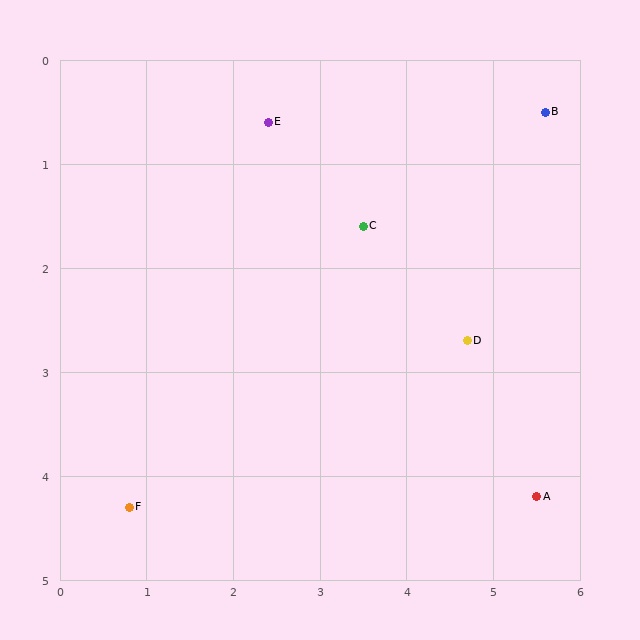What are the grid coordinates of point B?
Point B is at approximately (5.6, 0.5).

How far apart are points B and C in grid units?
Points B and C are about 2.4 grid units apart.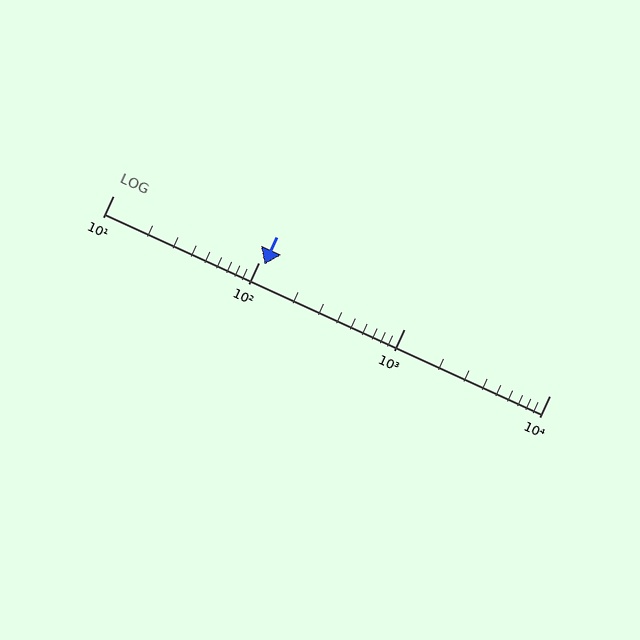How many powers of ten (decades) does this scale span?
The scale spans 3 decades, from 10 to 10000.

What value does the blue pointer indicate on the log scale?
The pointer indicates approximately 110.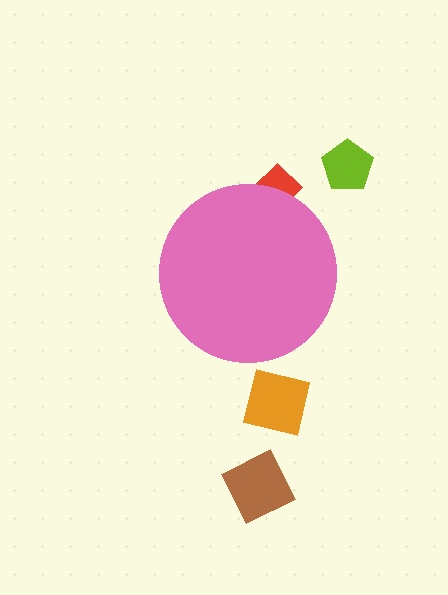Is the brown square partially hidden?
No, the brown square is fully visible.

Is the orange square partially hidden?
No, the orange square is fully visible.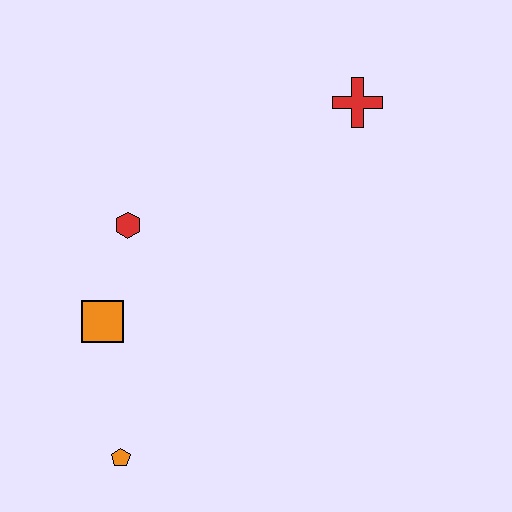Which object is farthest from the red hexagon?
The red cross is farthest from the red hexagon.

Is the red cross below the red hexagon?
No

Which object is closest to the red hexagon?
The orange square is closest to the red hexagon.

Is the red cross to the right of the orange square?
Yes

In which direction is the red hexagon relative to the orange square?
The red hexagon is above the orange square.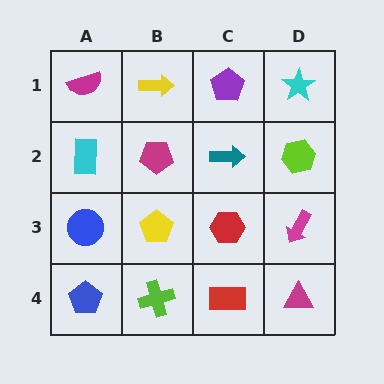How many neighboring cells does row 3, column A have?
3.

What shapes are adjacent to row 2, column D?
A cyan star (row 1, column D), a magenta arrow (row 3, column D), a teal arrow (row 2, column C).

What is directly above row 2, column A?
A magenta semicircle.